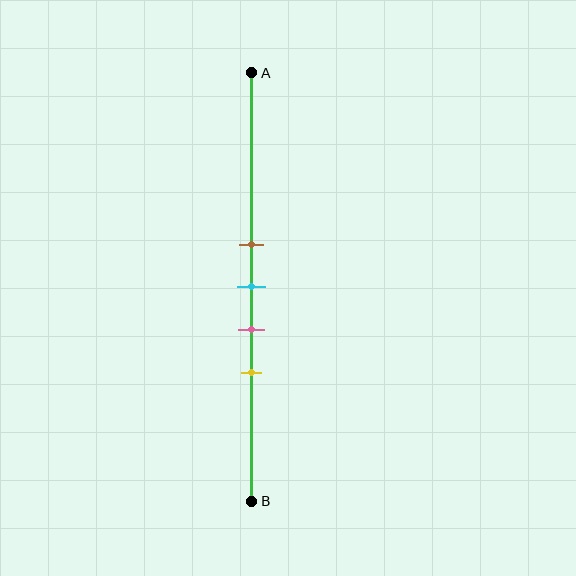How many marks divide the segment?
There are 4 marks dividing the segment.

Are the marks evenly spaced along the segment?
Yes, the marks are approximately evenly spaced.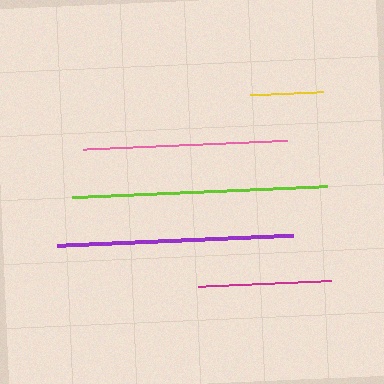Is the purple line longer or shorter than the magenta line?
The purple line is longer than the magenta line.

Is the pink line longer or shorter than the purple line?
The purple line is longer than the pink line.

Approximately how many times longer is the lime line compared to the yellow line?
The lime line is approximately 3.5 times the length of the yellow line.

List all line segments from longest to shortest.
From longest to shortest: lime, purple, pink, magenta, yellow.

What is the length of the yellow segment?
The yellow segment is approximately 74 pixels long.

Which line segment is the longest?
The lime line is the longest at approximately 255 pixels.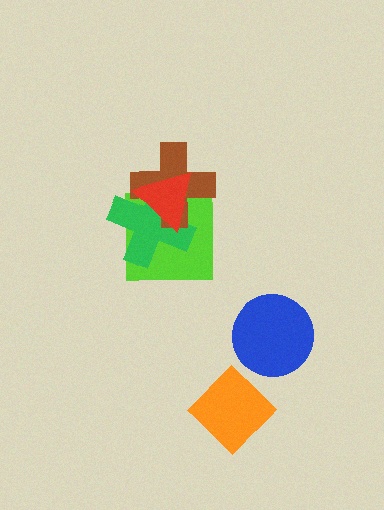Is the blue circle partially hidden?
No, no other shape covers it.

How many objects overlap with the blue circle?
0 objects overlap with the blue circle.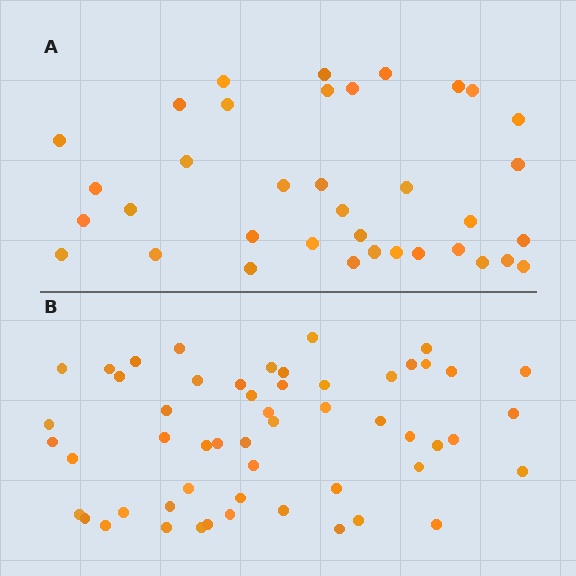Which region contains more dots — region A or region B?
Region B (the bottom region) has more dots.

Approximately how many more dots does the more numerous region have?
Region B has approximately 20 more dots than region A.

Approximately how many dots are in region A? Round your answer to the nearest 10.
About 40 dots. (The exact count is 36, which rounds to 40.)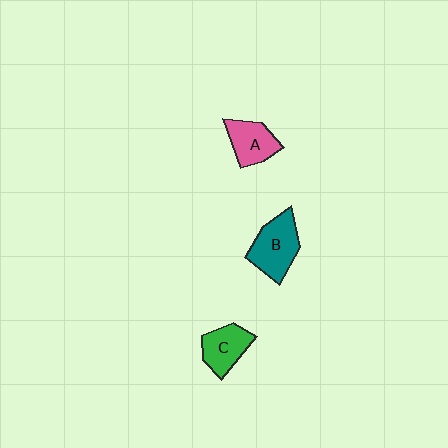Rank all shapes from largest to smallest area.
From largest to smallest: B (teal), C (green), A (pink).